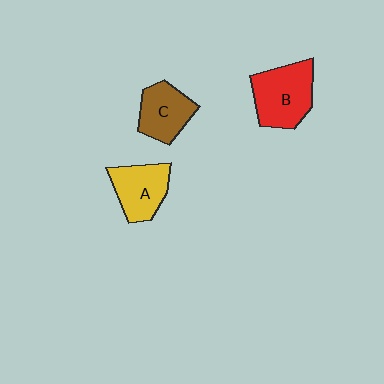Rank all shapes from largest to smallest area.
From largest to smallest: B (red), A (yellow), C (brown).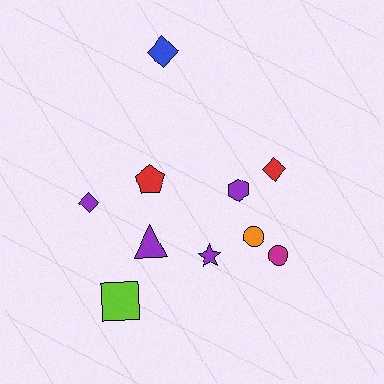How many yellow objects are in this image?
There are no yellow objects.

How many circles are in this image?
There are 2 circles.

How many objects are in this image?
There are 10 objects.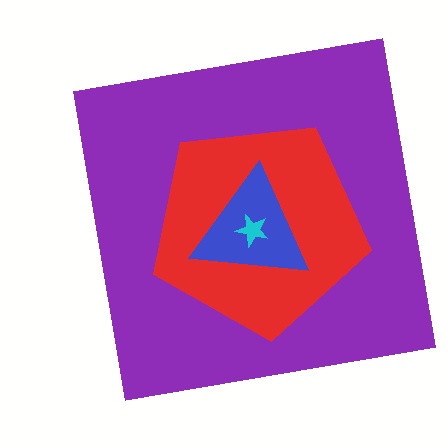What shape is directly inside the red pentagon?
The blue triangle.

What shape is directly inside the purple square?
The red pentagon.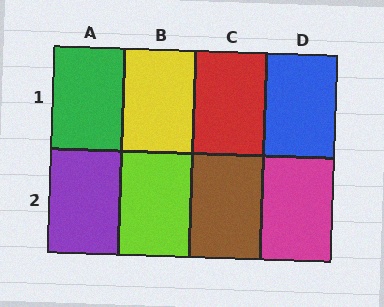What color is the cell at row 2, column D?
Magenta.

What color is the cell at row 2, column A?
Purple.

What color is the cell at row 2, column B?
Lime.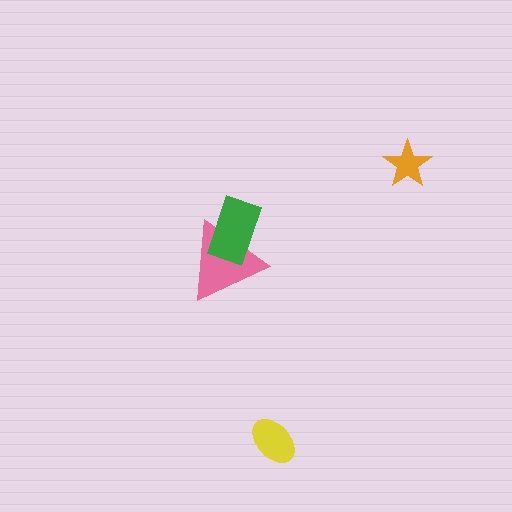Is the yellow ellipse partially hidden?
No, no other shape covers it.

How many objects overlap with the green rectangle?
1 object overlaps with the green rectangle.